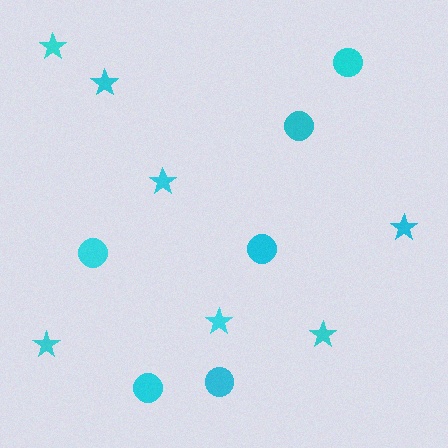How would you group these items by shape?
There are 2 groups: one group of stars (7) and one group of circles (6).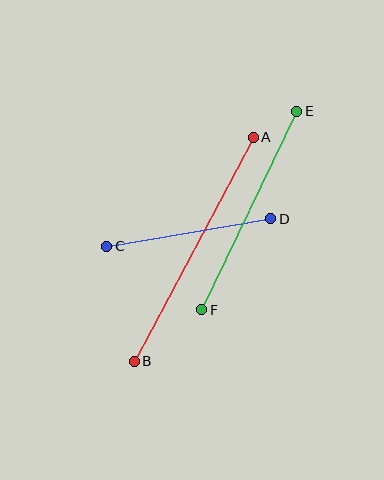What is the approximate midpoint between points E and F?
The midpoint is at approximately (249, 211) pixels.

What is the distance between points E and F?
The distance is approximately 220 pixels.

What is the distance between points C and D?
The distance is approximately 166 pixels.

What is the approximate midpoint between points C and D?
The midpoint is at approximately (189, 233) pixels.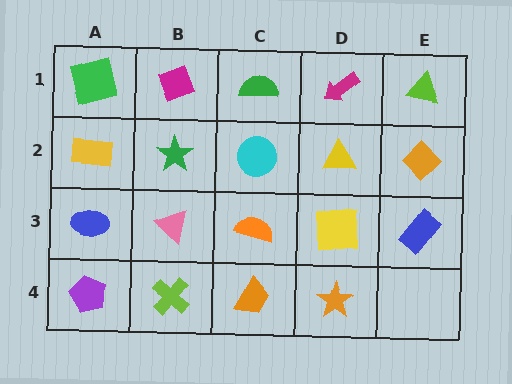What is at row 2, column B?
A green star.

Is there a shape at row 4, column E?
No, that cell is empty.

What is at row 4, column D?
An orange star.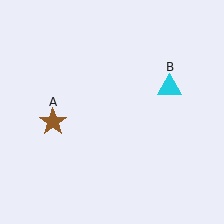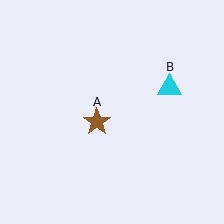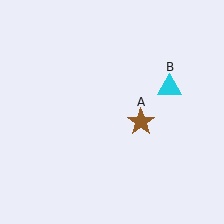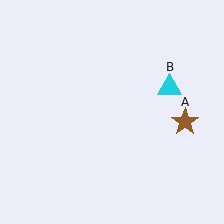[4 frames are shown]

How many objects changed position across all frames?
1 object changed position: brown star (object A).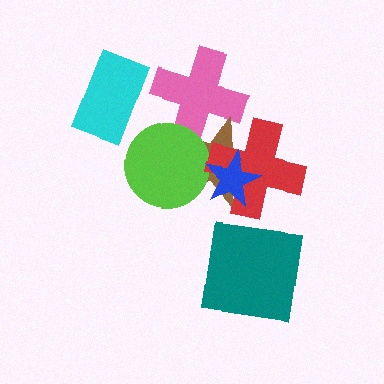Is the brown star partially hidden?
Yes, it is partially covered by another shape.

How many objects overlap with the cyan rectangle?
0 objects overlap with the cyan rectangle.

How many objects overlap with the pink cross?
2 objects overlap with the pink cross.